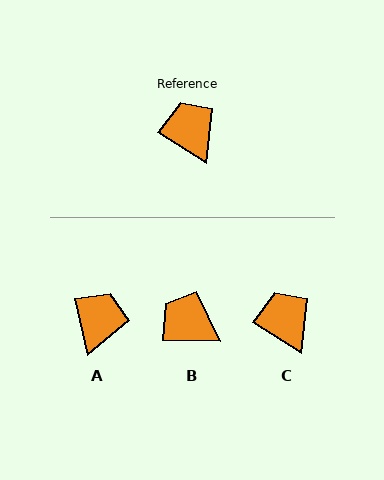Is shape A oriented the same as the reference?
No, it is off by about 45 degrees.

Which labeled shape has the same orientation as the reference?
C.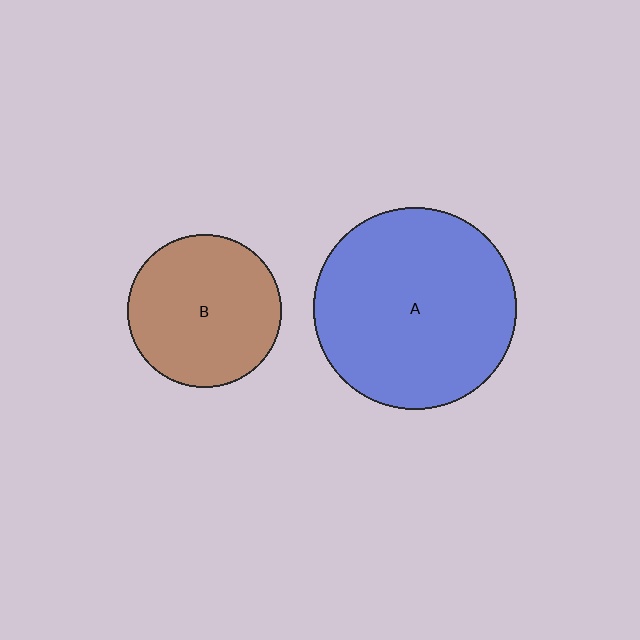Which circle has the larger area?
Circle A (blue).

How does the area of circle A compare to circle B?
Approximately 1.7 times.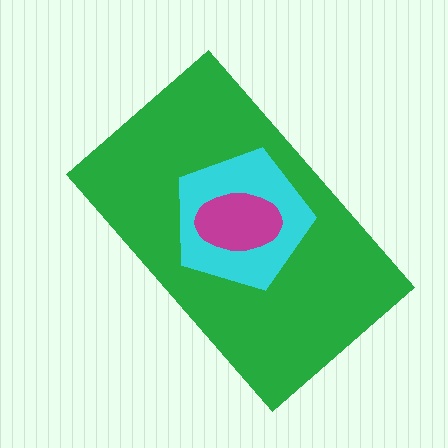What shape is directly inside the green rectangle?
The cyan pentagon.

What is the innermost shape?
The magenta ellipse.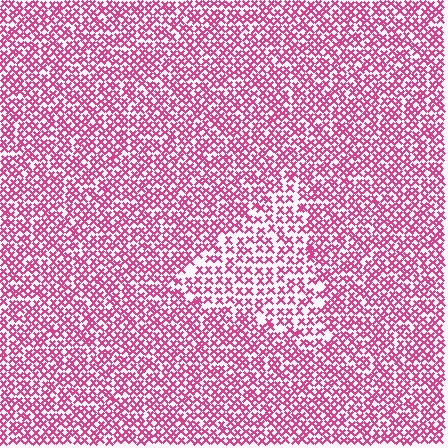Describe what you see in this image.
The image contains small magenta elements arranged at two different densities. A triangle-shaped region is visible where the elements are less densely packed than the surrounding area.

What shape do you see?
I see a triangle.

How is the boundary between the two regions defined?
The boundary is defined by a change in element density (approximately 1.6x ratio). All elements are the same color, size, and shape.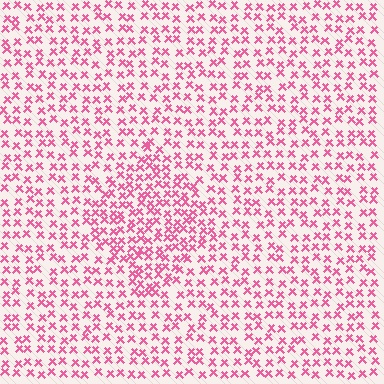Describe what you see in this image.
The image contains small pink elements arranged at two different densities. A diamond-shaped region is visible where the elements are more densely packed than the surrounding area.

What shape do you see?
I see a diamond.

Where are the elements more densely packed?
The elements are more densely packed inside the diamond boundary.